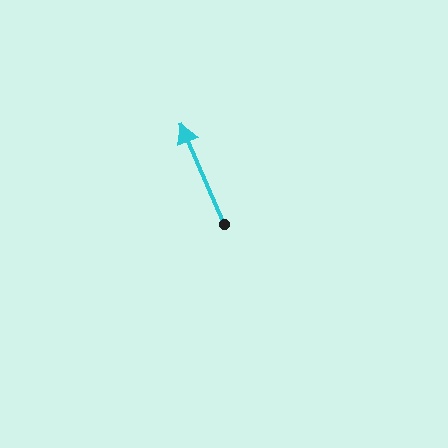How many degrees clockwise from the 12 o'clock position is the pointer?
Approximately 336 degrees.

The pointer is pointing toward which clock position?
Roughly 11 o'clock.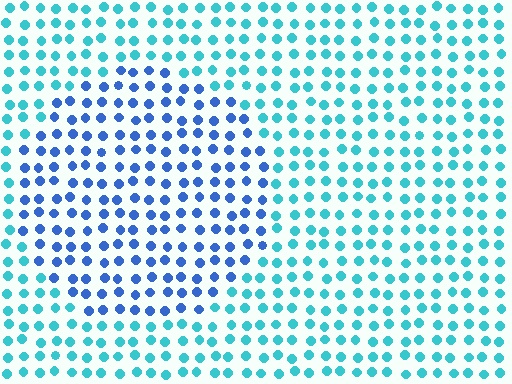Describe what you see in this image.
The image is filled with small cyan elements in a uniform arrangement. A circle-shaped region is visible where the elements are tinted to a slightly different hue, forming a subtle color boundary.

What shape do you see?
I see a circle.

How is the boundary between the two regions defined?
The boundary is defined purely by a slight shift in hue (about 39 degrees). Spacing, size, and orientation are identical on both sides.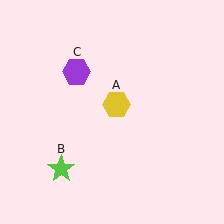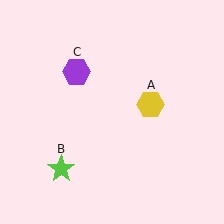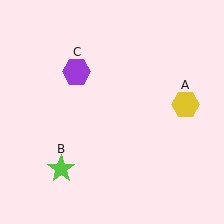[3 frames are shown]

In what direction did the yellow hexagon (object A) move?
The yellow hexagon (object A) moved right.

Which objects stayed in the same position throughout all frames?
Lime star (object B) and purple hexagon (object C) remained stationary.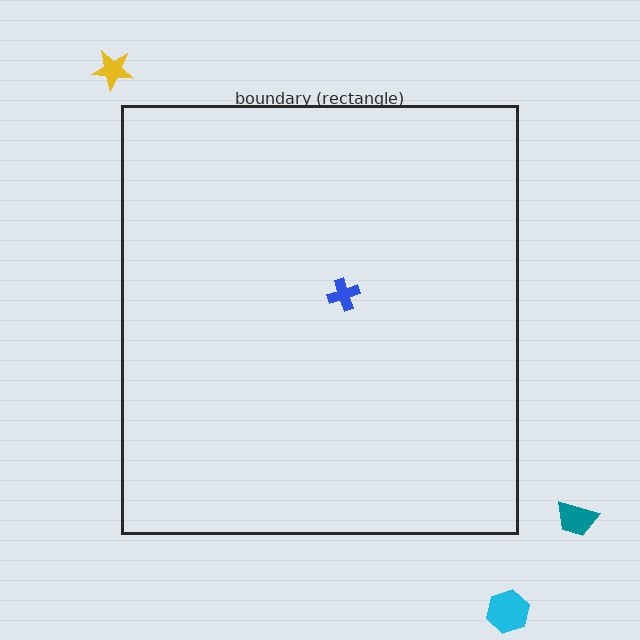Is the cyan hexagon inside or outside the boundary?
Outside.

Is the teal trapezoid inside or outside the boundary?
Outside.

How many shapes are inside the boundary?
1 inside, 3 outside.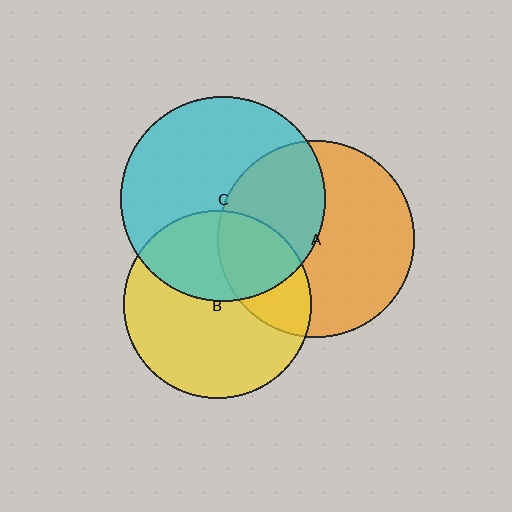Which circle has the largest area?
Circle C (cyan).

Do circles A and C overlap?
Yes.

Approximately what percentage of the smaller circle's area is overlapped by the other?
Approximately 40%.